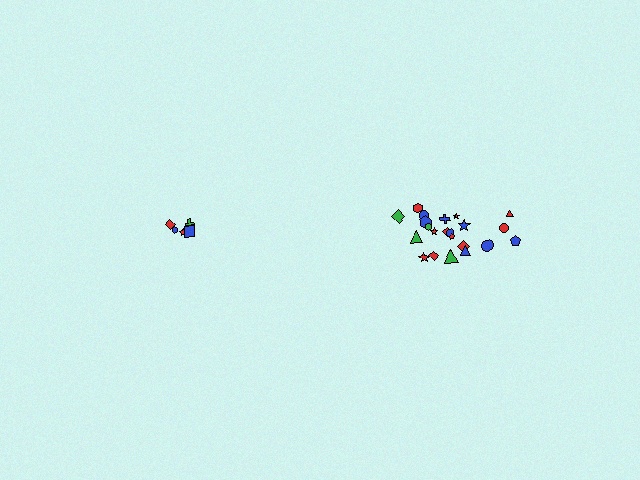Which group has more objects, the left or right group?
The right group.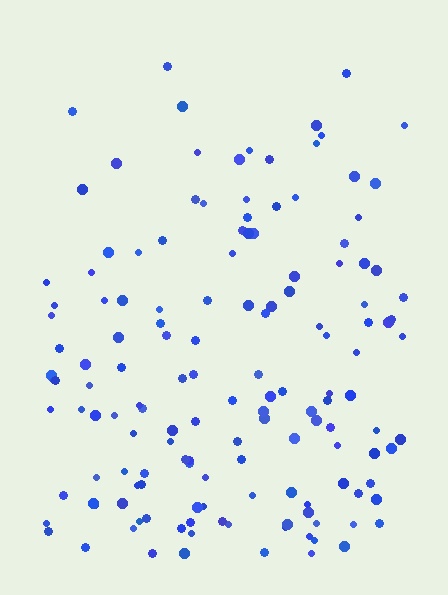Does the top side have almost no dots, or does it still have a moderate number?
Still a moderate number, just noticeably fewer than the bottom.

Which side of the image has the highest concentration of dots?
The bottom.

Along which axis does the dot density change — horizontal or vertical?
Vertical.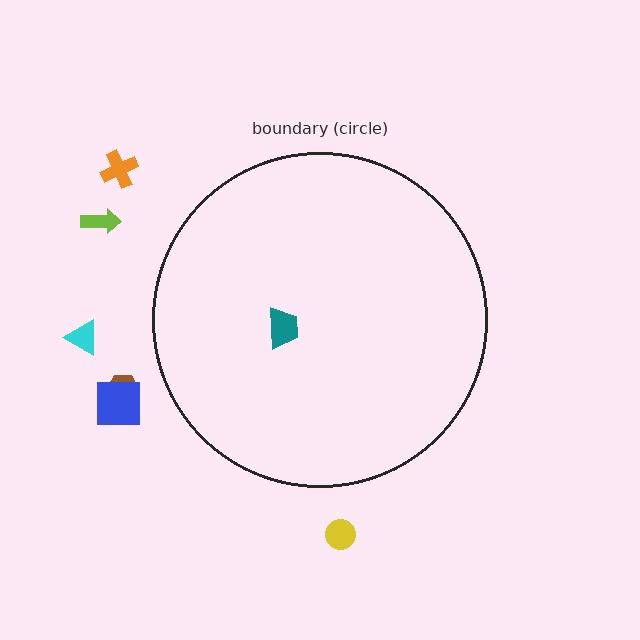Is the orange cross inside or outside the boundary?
Outside.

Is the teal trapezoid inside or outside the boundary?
Inside.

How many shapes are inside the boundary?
1 inside, 6 outside.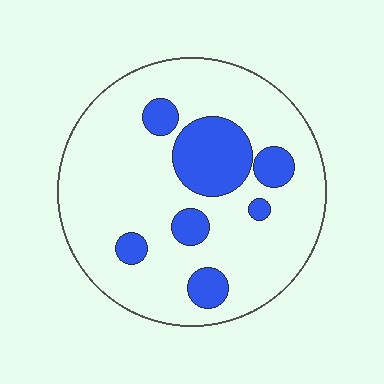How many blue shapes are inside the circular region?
7.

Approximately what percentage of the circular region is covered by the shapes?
Approximately 20%.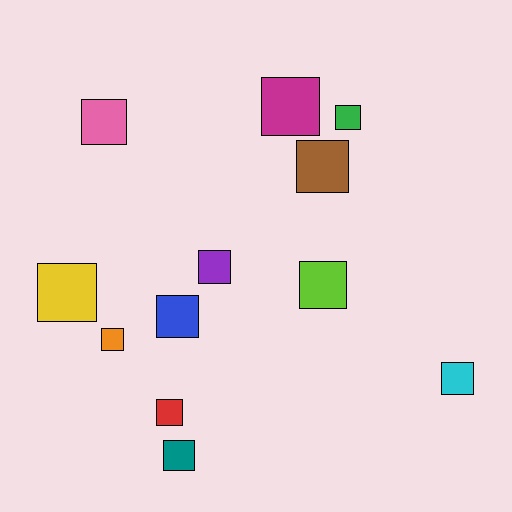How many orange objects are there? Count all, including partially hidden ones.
There is 1 orange object.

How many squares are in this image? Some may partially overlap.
There are 12 squares.